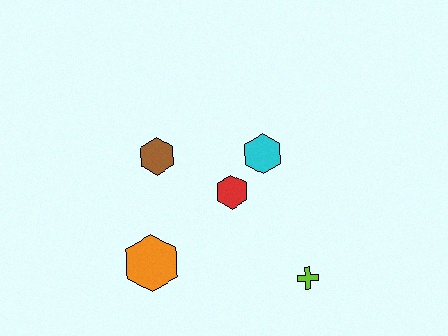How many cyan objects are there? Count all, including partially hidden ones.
There is 1 cyan object.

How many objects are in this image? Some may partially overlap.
There are 5 objects.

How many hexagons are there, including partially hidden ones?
There are 4 hexagons.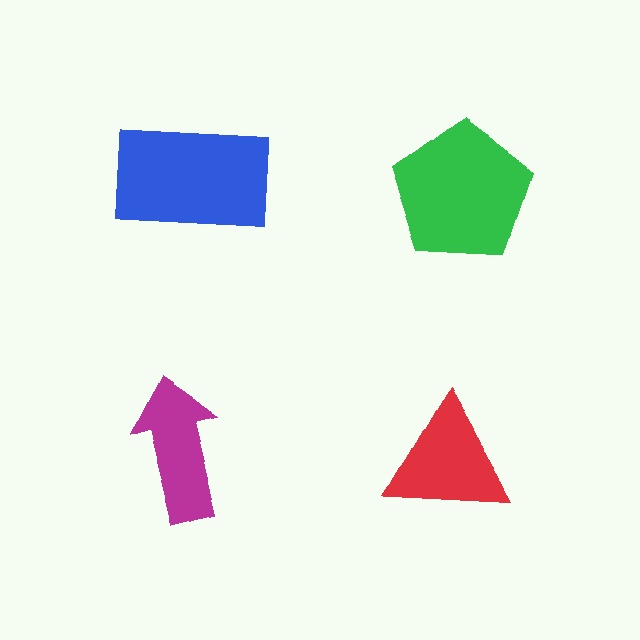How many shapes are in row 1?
2 shapes.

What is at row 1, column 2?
A green pentagon.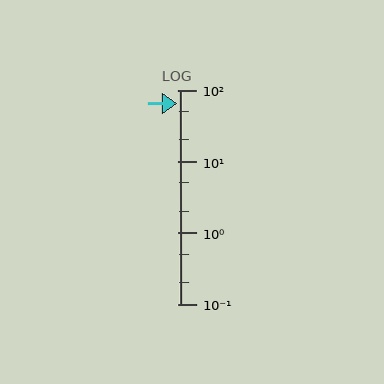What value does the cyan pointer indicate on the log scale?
The pointer indicates approximately 64.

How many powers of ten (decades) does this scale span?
The scale spans 3 decades, from 0.1 to 100.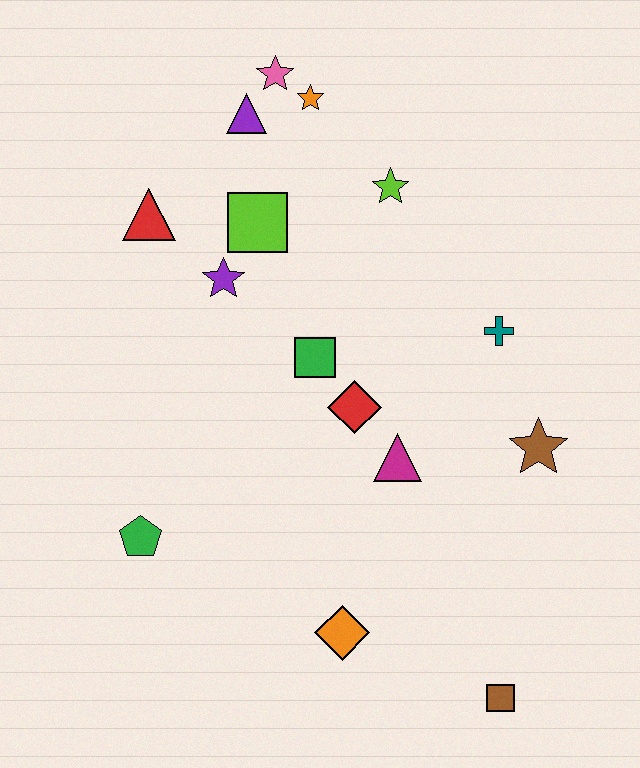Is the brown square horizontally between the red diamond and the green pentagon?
No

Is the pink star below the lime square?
No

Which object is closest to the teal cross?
The brown star is closest to the teal cross.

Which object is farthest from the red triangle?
The brown square is farthest from the red triangle.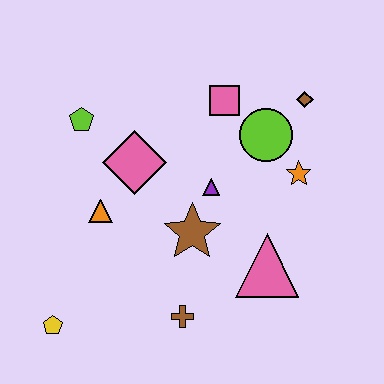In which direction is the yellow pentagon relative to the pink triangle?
The yellow pentagon is to the left of the pink triangle.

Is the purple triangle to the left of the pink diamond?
No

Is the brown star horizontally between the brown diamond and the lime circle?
No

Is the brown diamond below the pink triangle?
No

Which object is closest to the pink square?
The lime circle is closest to the pink square.